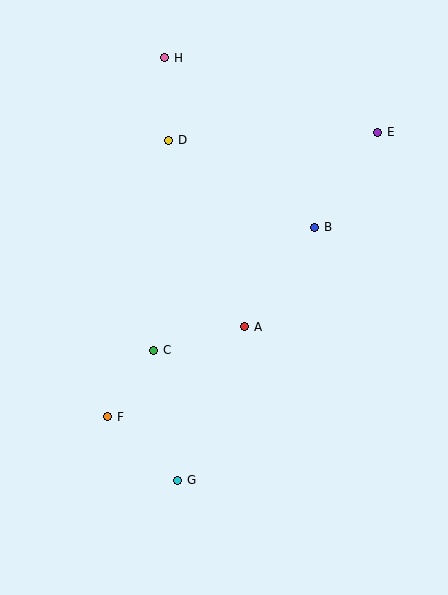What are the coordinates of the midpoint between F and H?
The midpoint between F and H is at (136, 237).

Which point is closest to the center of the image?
Point A at (245, 327) is closest to the center.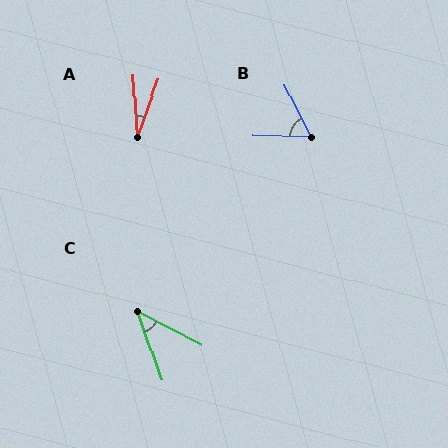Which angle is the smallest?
A, at approximately 24 degrees.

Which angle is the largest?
B, at approximately 62 degrees.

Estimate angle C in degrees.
Approximately 44 degrees.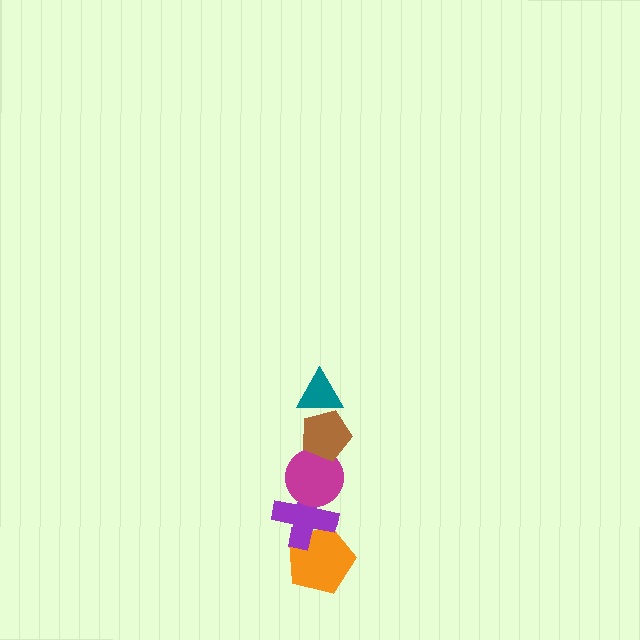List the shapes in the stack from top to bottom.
From top to bottom: the teal triangle, the brown pentagon, the magenta circle, the purple cross, the orange pentagon.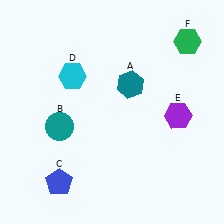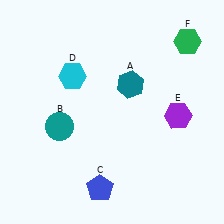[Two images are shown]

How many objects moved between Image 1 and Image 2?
1 object moved between the two images.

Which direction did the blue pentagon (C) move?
The blue pentagon (C) moved right.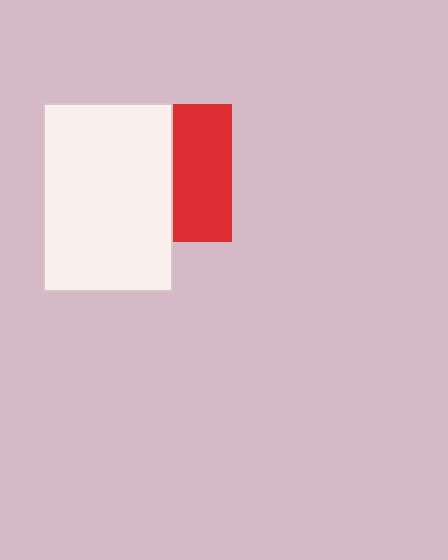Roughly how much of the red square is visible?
A small part of it is visible (roughly 42%).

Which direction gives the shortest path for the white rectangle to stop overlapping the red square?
Moving left gives the shortest separation.